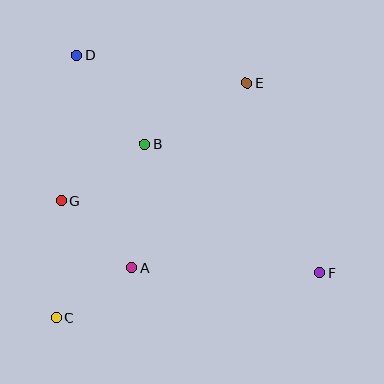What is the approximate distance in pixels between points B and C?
The distance between B and C is approximately 195 pixels.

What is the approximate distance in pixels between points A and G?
The distance between A and G is approximately 98 pixels.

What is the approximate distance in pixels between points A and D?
The distance between A and D is approximately 220 pixels.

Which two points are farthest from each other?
Points D and F are farthest from each other.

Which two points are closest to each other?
Points A and C are closest to each other.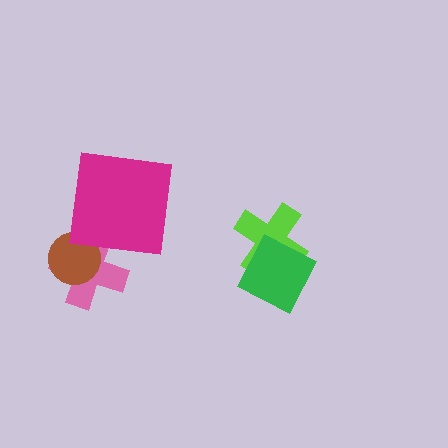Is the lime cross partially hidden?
Yes, it is partially covered by another shape.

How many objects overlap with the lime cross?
1 object overlaps with the lime cross.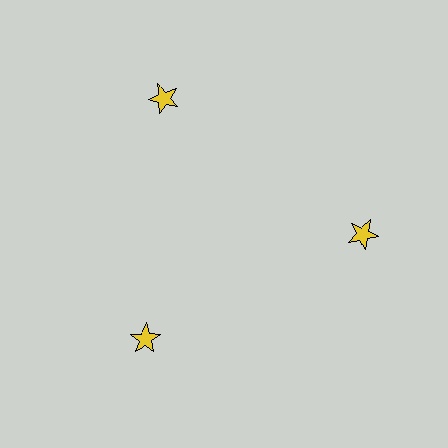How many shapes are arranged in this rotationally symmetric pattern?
There are 3 shapes, arranged in 3 groups of 1.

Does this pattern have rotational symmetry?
Yes, this pattern has 3-fold rotational symmetry. It looks the same after rotating 120 degrees around the center.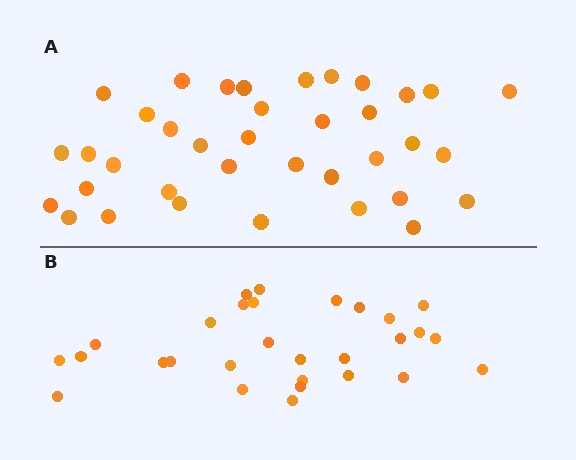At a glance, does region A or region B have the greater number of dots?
Region A (the top region) has more dots.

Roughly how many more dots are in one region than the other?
Region A has roughly 8 or so more dots than region B.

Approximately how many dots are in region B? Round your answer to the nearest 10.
About 30 dots. (The exact count is 29, which rounds to 30.)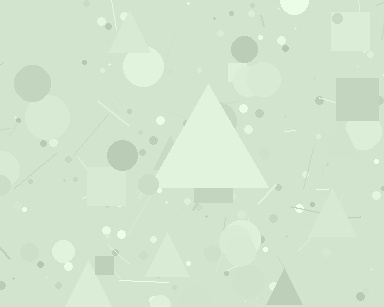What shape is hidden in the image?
A triangle is hidden in the image.